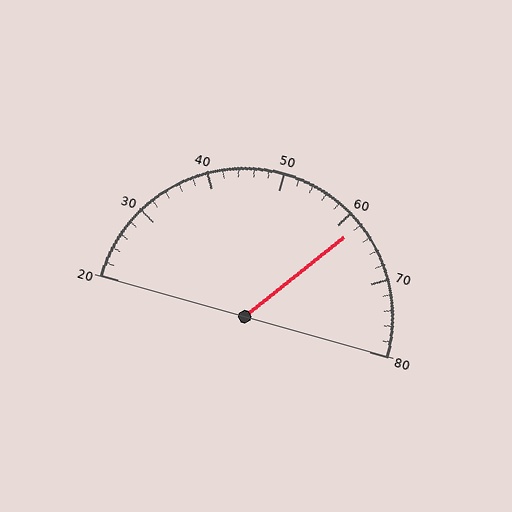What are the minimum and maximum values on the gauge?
The gauge ranges from 20 to 80.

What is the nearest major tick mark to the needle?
The nearest major tick mark is 60.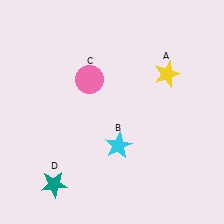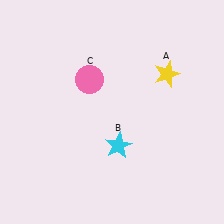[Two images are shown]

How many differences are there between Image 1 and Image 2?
There is 1 difference between the two images.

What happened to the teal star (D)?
The teal star (D) was removed in Image 2. It was in the bottom-left area of Image 1.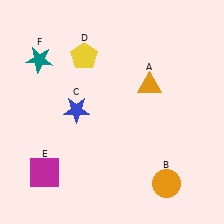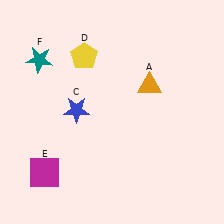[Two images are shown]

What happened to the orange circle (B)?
The orange circle (B) was removed in Image 2. It was in the bottom-right area of Image 1.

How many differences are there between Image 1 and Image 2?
There is 1 difference between the two images.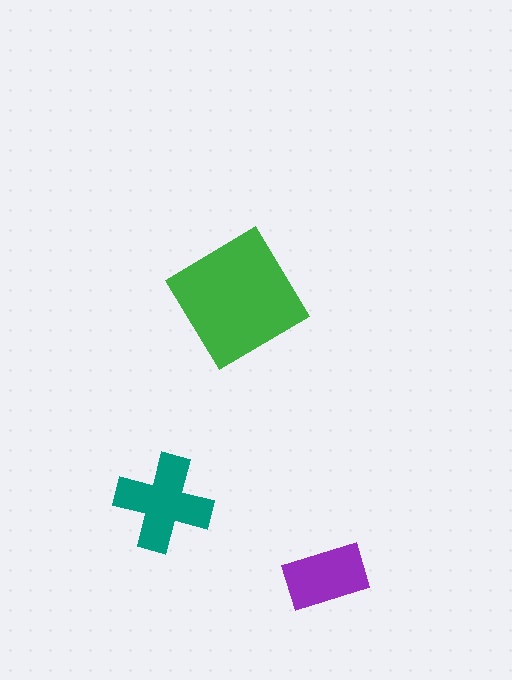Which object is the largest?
The green diamond.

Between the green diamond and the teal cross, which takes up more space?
The green diamond.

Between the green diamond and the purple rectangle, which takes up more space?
The green diamond.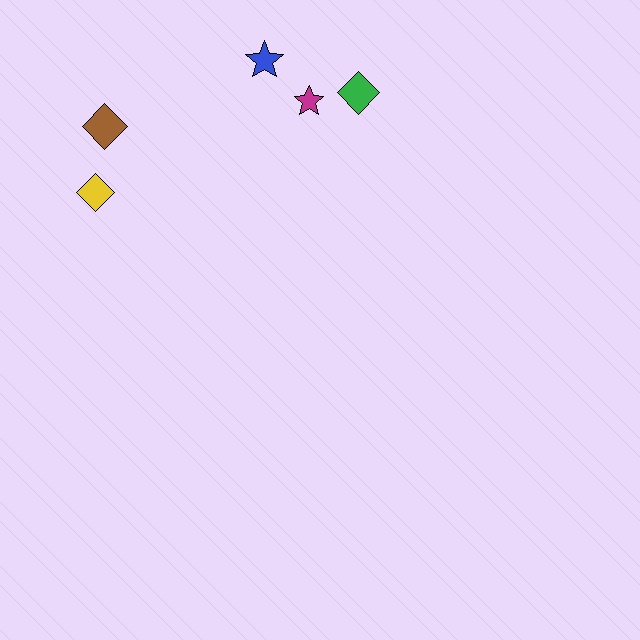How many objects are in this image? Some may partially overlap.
There are 5 objects.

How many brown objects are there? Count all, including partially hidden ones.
There is 1 brown object.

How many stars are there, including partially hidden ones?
There are 2 stars.